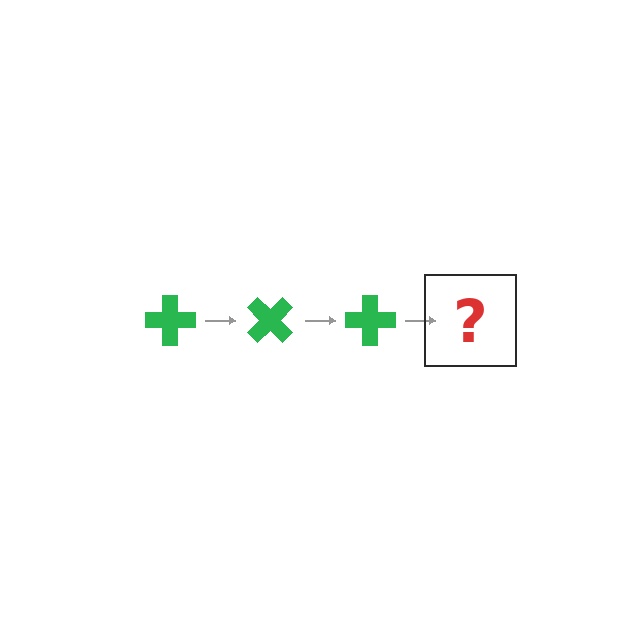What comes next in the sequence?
The next element should be a green cross rotated 135 degrees.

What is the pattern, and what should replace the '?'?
The pattern is that the cross rotates 45 degrees each step. The '?' should be a green cross rotated 135 degrees.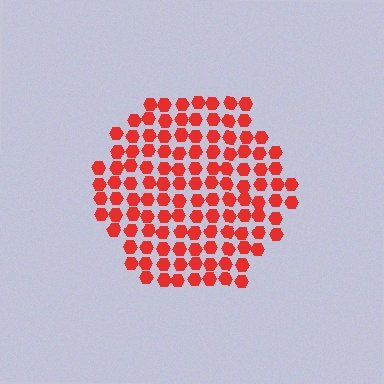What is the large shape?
The large shape is a hexagon.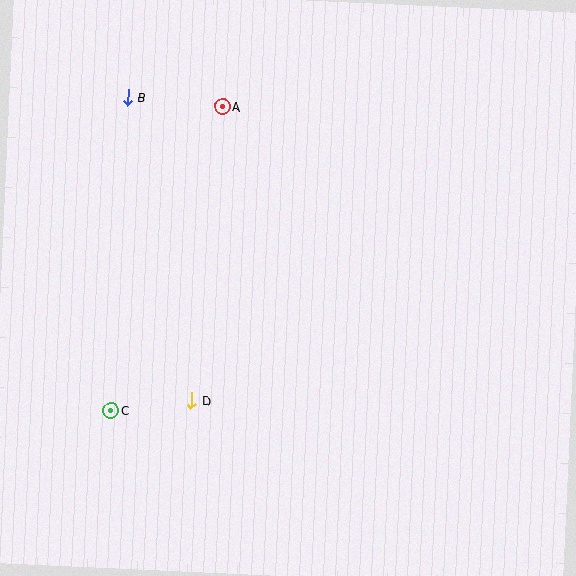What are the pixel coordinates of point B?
Point B is at (128, 97).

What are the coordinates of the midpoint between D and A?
The midpoint between D and A is at (207, 254).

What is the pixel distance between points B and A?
The distance between B and A is 95 pixels.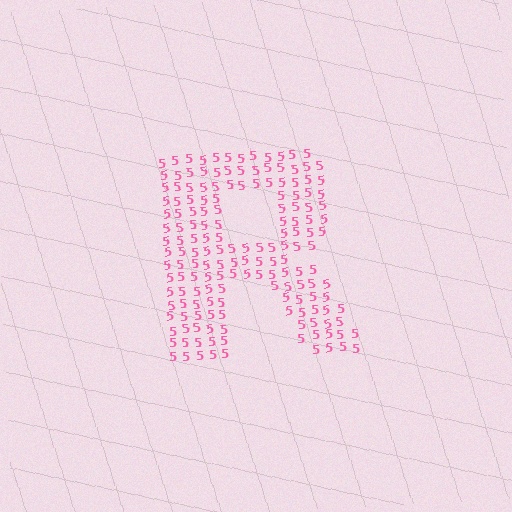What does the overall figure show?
The overall figure shows the letter R.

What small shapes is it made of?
It is made of small digit 5's.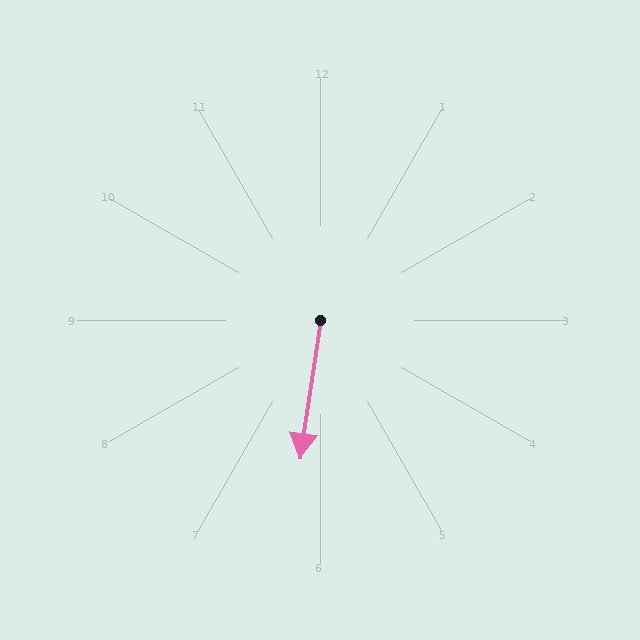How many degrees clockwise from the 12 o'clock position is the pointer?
Approximately 188 degrees.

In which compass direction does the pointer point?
South.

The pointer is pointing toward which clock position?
Roughly 6 o'clock.